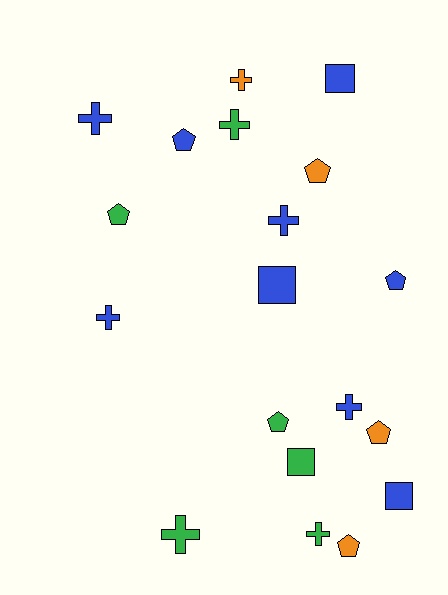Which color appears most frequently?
Blue, with 9 objects.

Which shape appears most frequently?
Cross, with 8 objects.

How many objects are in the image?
There are 19 objects.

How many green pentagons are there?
There are 2 green pentagons.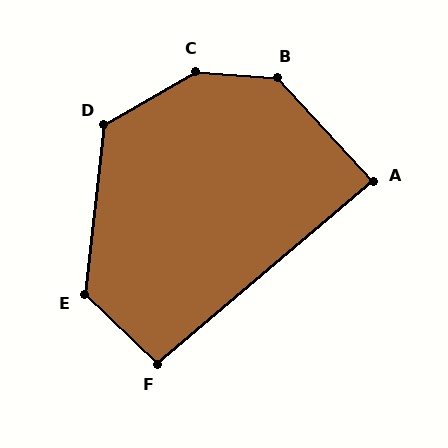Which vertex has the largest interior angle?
C, at approximately 145 degrees.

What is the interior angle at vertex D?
Approximately 127 degrees (obtuse).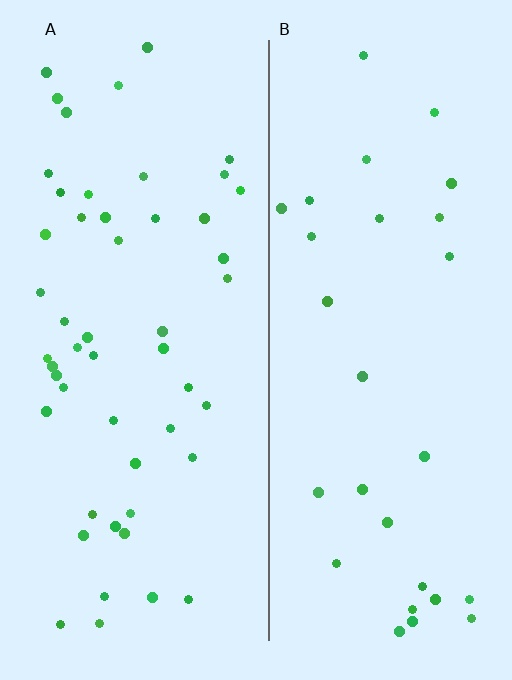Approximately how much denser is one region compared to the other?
Approximately 1.8× — region A over region B.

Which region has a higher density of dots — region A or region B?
A (the left).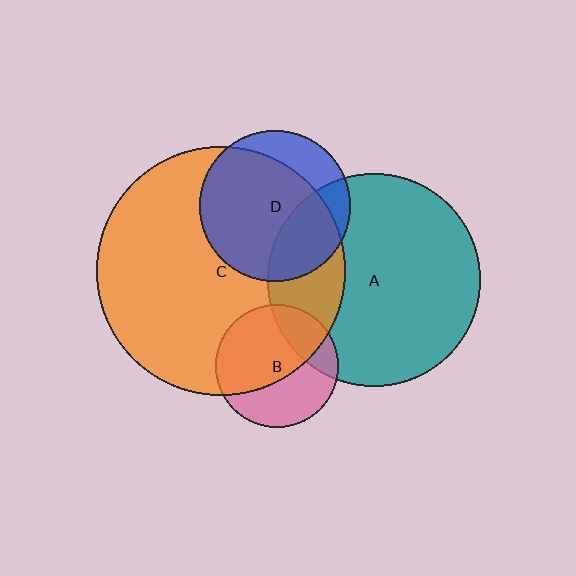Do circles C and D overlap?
Yes.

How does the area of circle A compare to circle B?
Approximately 3.0 times.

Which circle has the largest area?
Circle C (orange).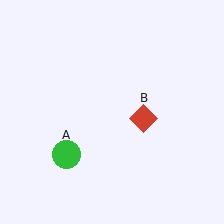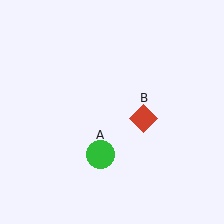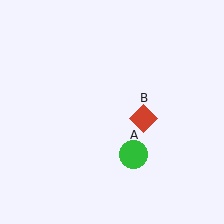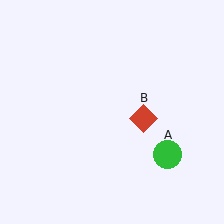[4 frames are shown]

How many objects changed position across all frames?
1 object changed position: green circle (object A).